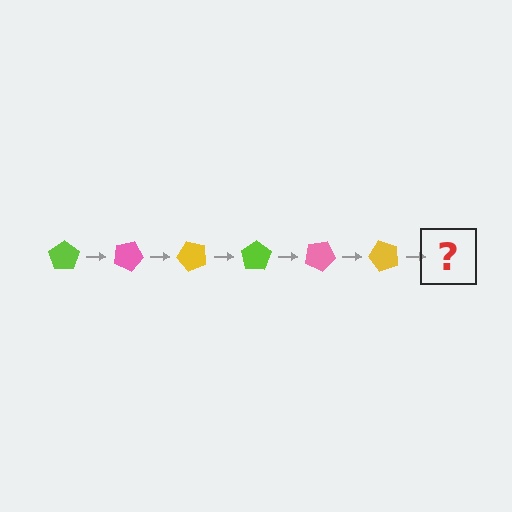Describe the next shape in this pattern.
It should be a lime pentagon, rotated 150 degrees from the start.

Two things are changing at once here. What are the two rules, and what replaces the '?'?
The two rules are that it rotates 25 degrees each step and the color cycles through lime, pink, and yellow. The '?' should be a lime pentagon, rotated 150 degrees from the start.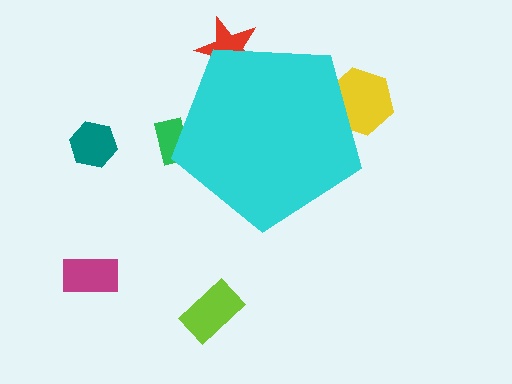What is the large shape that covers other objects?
A cyan pentagon.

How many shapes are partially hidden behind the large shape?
3 shapes are partially hidden.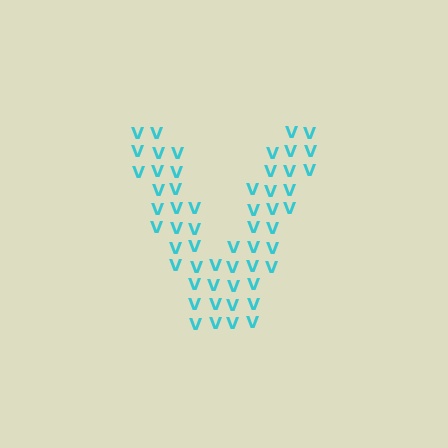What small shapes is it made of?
It is made of small letter V's.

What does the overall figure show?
The overall figure shows the letter V.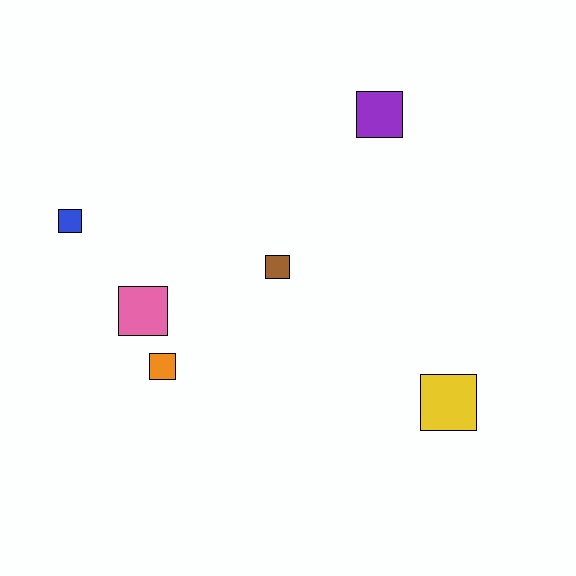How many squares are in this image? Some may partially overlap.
There are 6 squares.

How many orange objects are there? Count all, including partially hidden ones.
There is 1 orange object.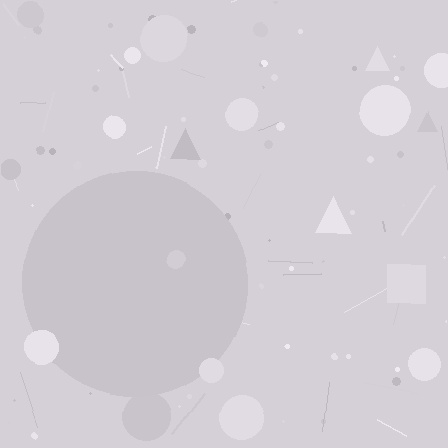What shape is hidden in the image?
A circle is hidden in the image.